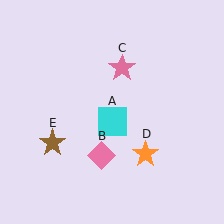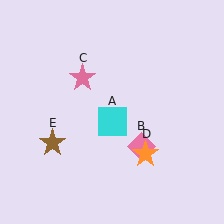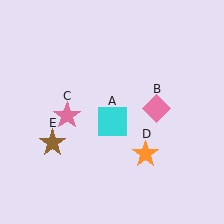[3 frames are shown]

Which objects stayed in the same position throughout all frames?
Cyan square (object A) and orange star (object D) and brown star (object E) remained stationary.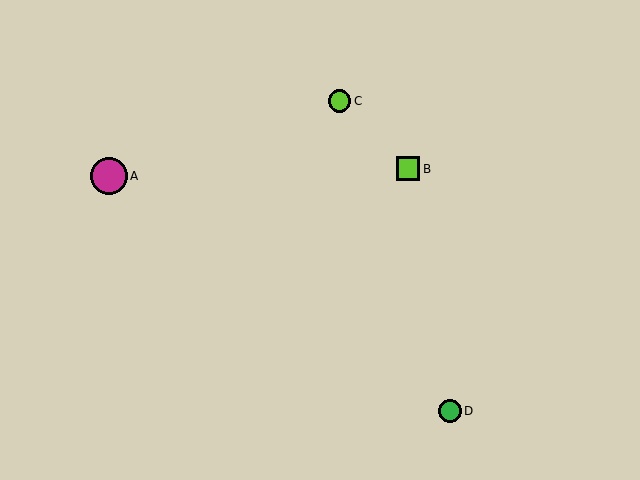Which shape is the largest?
The magenta circle (labeled A) is the largest.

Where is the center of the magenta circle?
The center of the magenta circle is at (109, 176).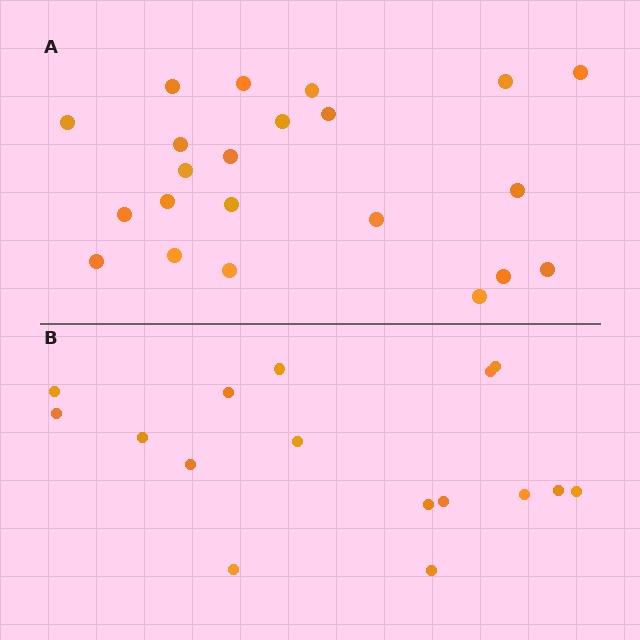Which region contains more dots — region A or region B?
Region A (the top region) has more dots.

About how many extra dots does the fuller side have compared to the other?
Region A has about 6 more dots than region B.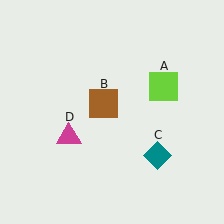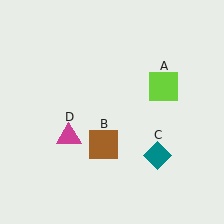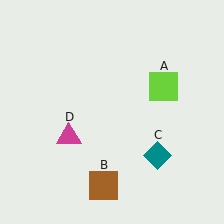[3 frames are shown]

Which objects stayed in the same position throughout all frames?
Lime square (object A) and teal diamond (object C) and magenta triangle (object D) remained stationary.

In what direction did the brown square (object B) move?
The brown square (object B) moved down.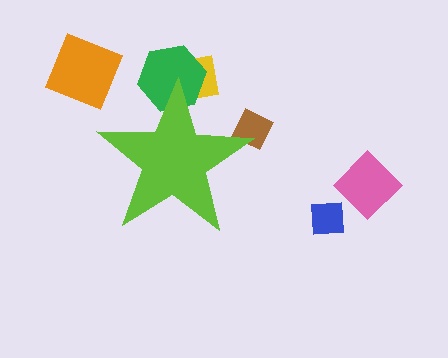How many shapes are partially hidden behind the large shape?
3 shapes are partially hidden.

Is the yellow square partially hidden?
Yes, the yellow square is partially hidden behind the lime star.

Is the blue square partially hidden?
No, the blue square is fully visible.